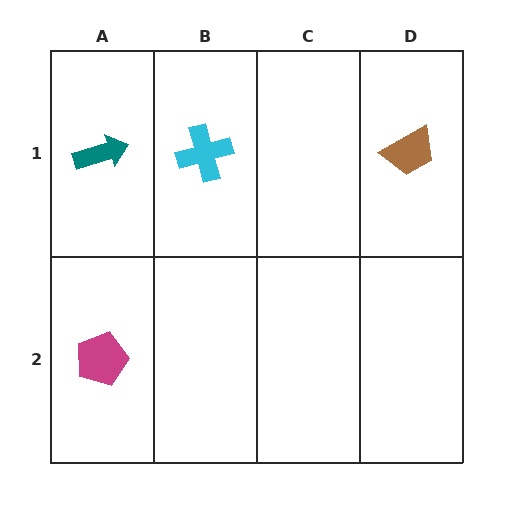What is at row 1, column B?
A cyan cross.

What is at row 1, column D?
A brown trapezoid.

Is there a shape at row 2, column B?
No, that cell is empty.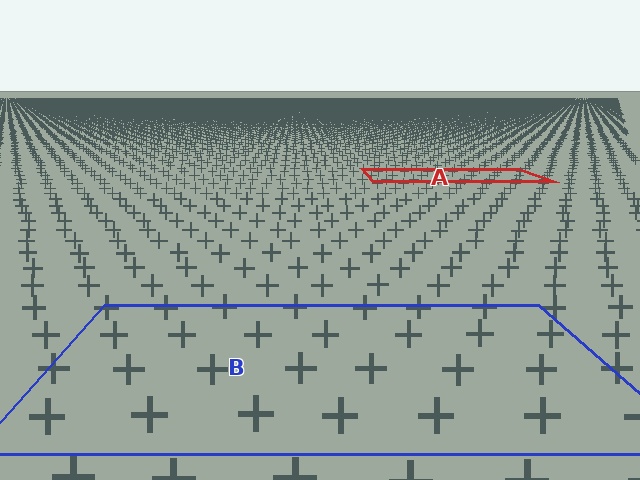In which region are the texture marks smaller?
The texture marks are smaller in region A, because it is farther away.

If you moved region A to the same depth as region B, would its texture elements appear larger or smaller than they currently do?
They would appear larger. At a closer depth, the same texture elements are projected at a bigger on-screen size.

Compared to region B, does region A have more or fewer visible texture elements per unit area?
Region A has more texture elements per unit area — they are packed more densely because it is farther away.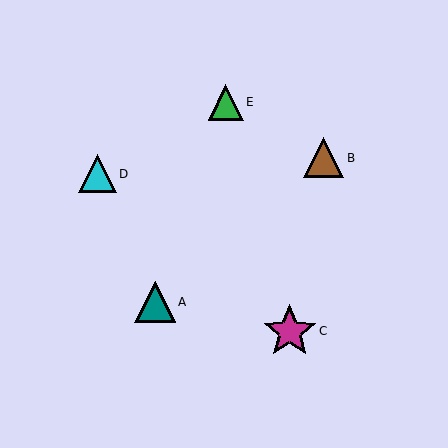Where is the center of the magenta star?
The center of the magenta star is at (290, 331).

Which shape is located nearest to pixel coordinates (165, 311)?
The teal triangle (labeled A) at (155, 302) is nearest to that location.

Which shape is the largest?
The magenta star (labeled C) is the largest.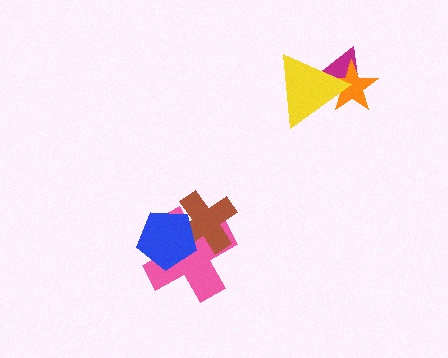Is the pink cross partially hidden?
Yes, it is partially covered by another shape.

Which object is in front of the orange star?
The yellow triangle is in front of the orange star.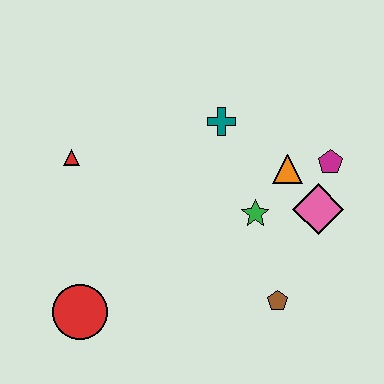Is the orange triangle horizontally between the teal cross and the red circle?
No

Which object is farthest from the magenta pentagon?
The red circle is farthest from the magenta pentagon.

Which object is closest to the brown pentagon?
The green star is closest to the brown pentagon.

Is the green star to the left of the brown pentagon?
Yes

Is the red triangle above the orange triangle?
Yes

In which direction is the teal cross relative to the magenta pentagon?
The teal cross is to the left of the magenta pentagon.